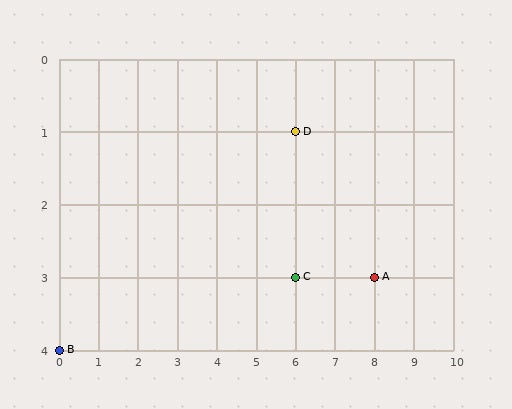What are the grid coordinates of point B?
Point B is at grid coordinates (0, 4).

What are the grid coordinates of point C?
Point C is at grid coordinates (6, 3).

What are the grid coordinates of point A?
Point A is at grid coordinates (8, 3).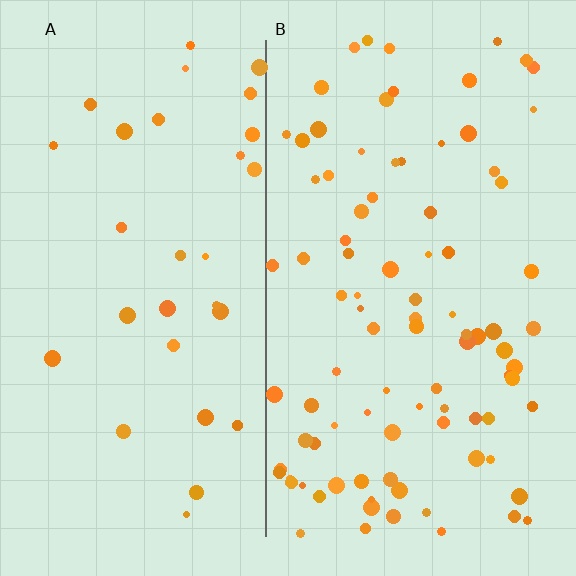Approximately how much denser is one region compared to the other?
Approximately 3.0× — region B over region A.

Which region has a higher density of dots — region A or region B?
B (the right).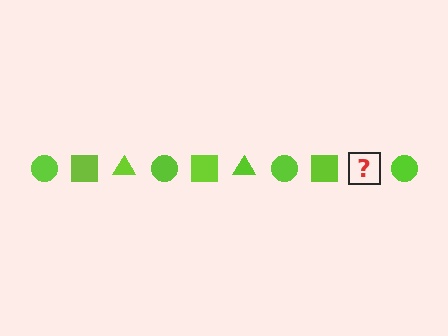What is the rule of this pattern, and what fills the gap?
The rule is that the pattern cycles through circle, square, triangle shapes in lime. The gap should be filled with a lime triangle.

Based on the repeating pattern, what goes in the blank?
The blank should be a lime triangle.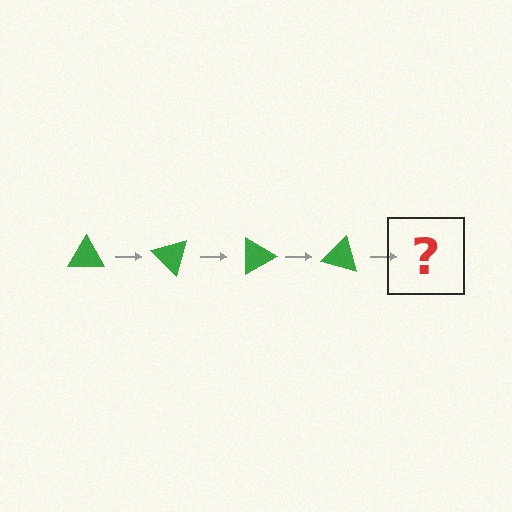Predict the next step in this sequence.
The next step is a green triangle rotated 180 degrees.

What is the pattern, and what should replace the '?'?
The pattern is that the triangle rotates 45 degrees each step. The '?' should be a green triangle rotated 180 degrees.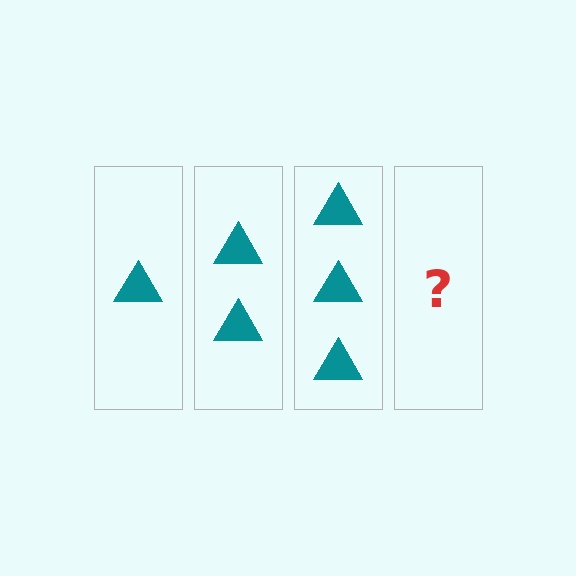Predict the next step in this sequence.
The next step is 4 triangles.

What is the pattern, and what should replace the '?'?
The pattern is that each step adds one more triangle. The '?' should be 4 triangles.